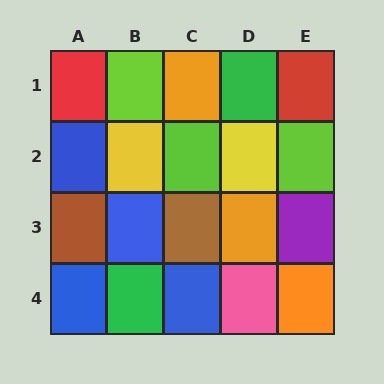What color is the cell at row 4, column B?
Green.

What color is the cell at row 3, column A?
Brown.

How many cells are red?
2 cells are red.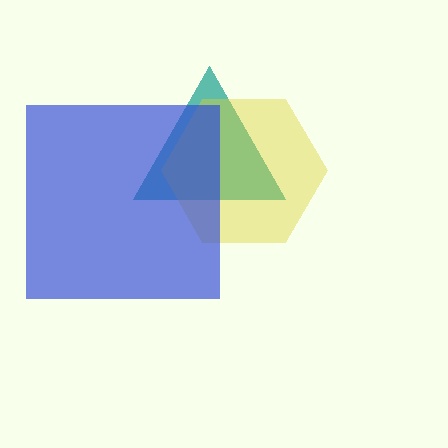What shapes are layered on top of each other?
The layered shapes are: a teal triangle, a yellow hexagon, a blue square.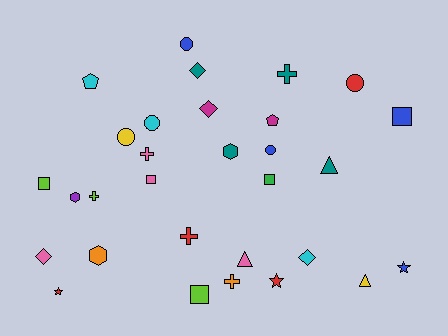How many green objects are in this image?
There is 1 green object.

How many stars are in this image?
There are 3 stars.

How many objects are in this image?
There are 30 objects.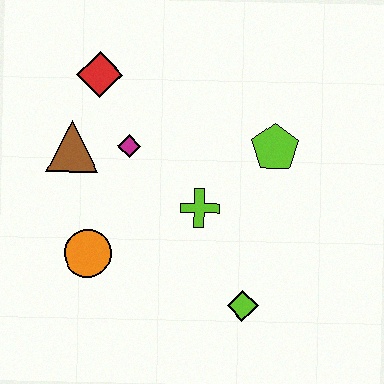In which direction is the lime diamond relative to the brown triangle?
The lime diamond is to the right of the brown triangle.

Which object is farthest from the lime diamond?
The red diamond is farthest from the lime diamond.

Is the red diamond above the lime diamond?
Yes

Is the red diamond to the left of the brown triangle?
No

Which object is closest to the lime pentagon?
The lime cross is closest to the lime pentagon.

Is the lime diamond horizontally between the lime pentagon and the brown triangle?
Yes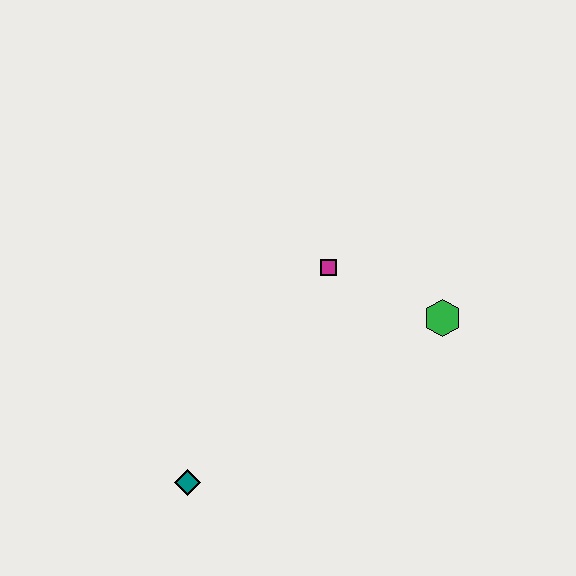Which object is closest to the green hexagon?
The magenta square is closest to the green hexagon.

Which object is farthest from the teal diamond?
The green hexagon is farthest from the teal diamond.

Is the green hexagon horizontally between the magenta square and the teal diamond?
No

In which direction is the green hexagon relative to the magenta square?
The green hexagon is to the right of the magenta square.